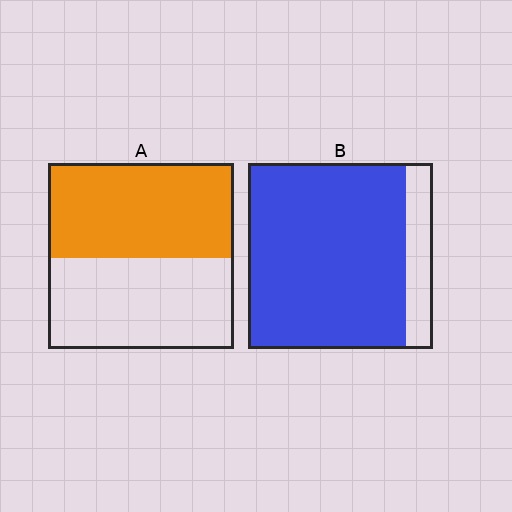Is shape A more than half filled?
Roughly half.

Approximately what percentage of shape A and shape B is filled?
A is approximately 50% and B is approximately 85%.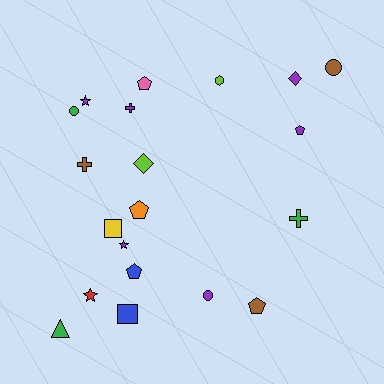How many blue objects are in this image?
There are 2 blue objects.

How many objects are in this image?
There are 20 objects.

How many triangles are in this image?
There is 1 triangle.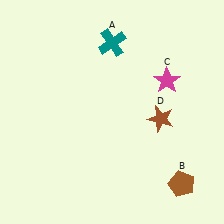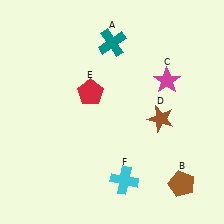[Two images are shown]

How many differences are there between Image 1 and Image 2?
There are 2 differences between the two images.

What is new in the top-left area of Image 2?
A red pentagon (E) was added in the top-left area of Image 2.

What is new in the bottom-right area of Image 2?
A cyan cross (F) was added in the bottom-right area of Image 2.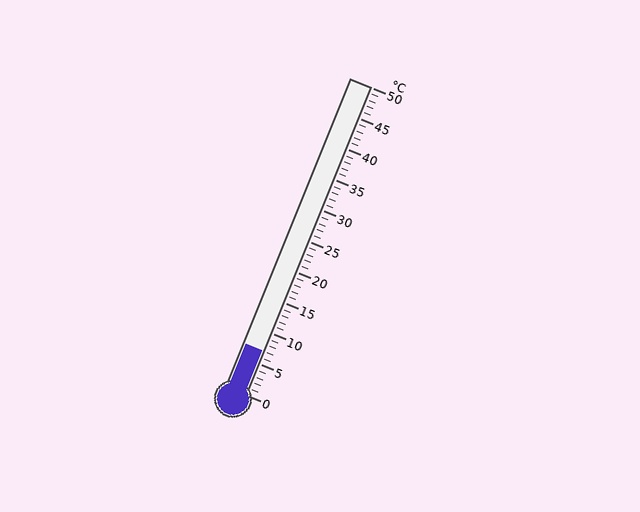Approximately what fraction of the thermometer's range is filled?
The thermometer is filled to approximately 15% of its range.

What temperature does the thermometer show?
The thermometer shows approximately 7°C.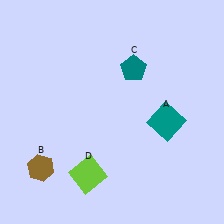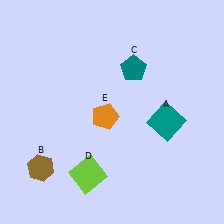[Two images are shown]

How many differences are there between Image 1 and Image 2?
There is 1 difference between the two images.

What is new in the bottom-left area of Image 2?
An orange pentagon (E) was added in the bottom-left area of Image 2.